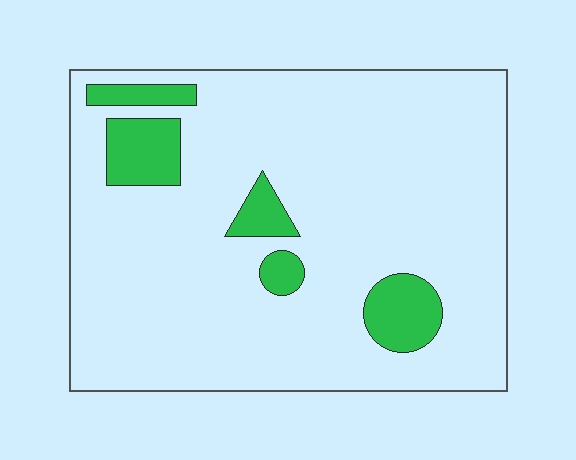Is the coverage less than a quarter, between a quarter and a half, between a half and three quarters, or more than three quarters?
Less than a quarter.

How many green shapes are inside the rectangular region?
5.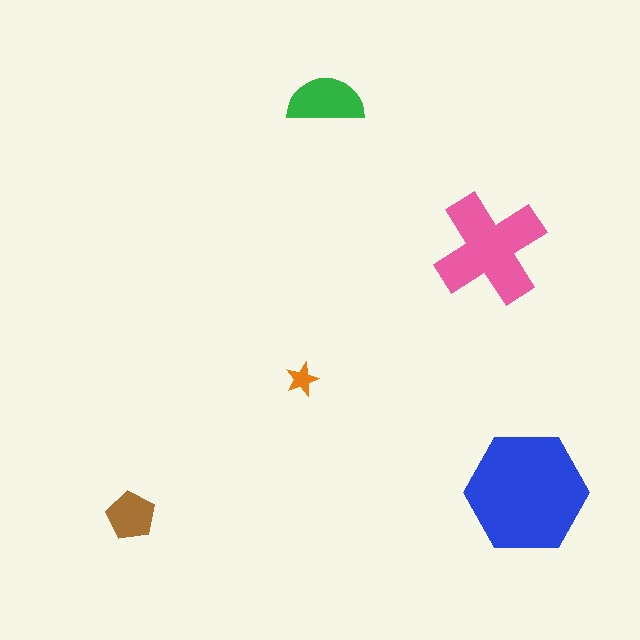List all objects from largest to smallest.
The blue hexagon, the pink cross, the green semicircle, the brown pentagon, the orange star.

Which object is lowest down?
The brown pentagon is bottommost.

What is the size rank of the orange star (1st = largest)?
5th.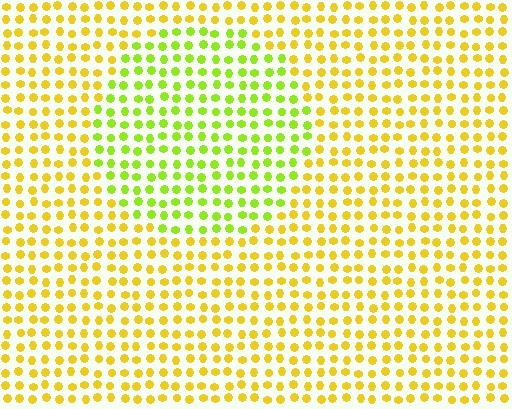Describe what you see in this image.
The image is filled with small yellow elements in a uniform arrangement. A circle-shaped region is visible where the elements are tinted to a slightly different hue, forming a subtle color boundary.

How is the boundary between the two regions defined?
The boundary is defined purely by a slight shift in hue (about 37 degrees). Spacing, size, and orientation are identical on both sides.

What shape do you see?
I see a circle.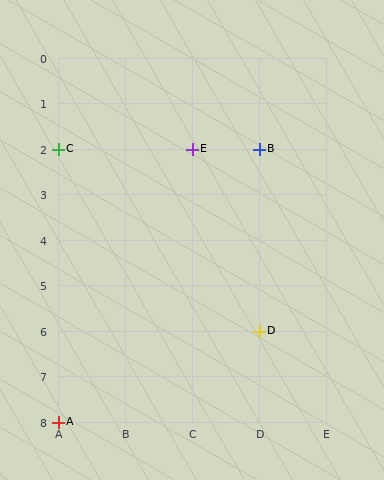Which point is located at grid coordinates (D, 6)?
Point D is at (D, 6).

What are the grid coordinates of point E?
Point E is at grid coordinates (C, 2).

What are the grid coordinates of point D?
Point D is at grid coordinates (D, 6).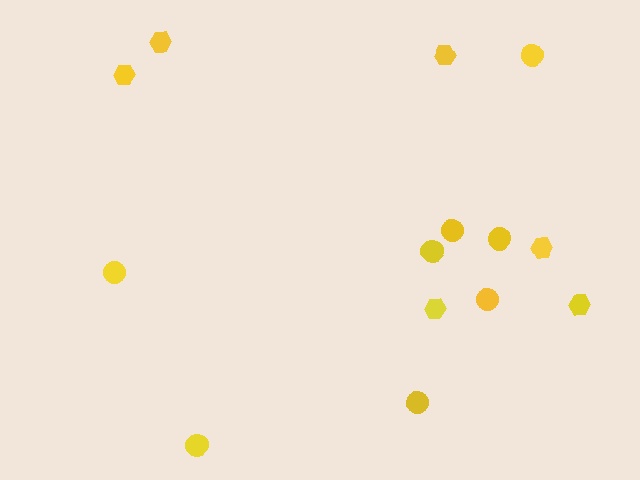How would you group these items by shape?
There are 2 groups: one group of circles (8) and one group of hexagons (6).